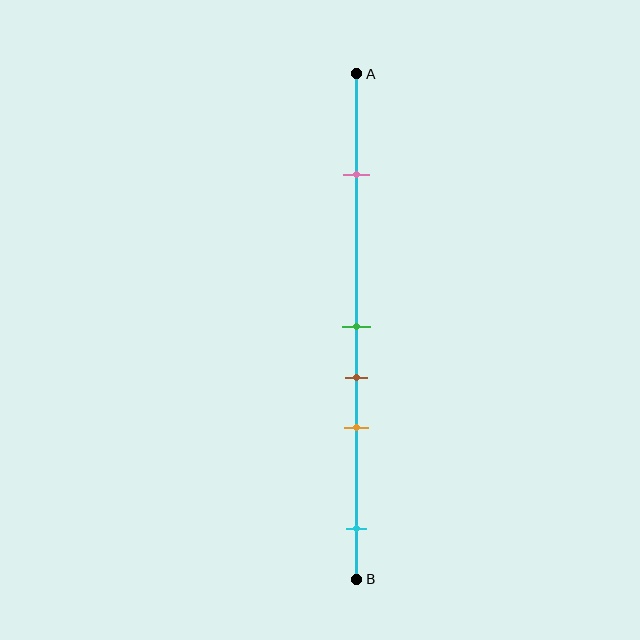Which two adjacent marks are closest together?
The green and brown marks are the closest adjacent pair.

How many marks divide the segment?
There are 5 marks dividing the segment.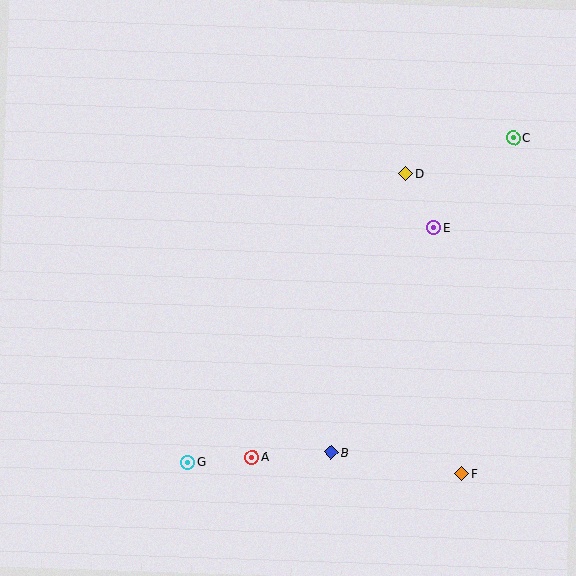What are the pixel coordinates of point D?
Point D is at (406, 174).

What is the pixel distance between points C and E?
The distance between C and E is 120 pixels.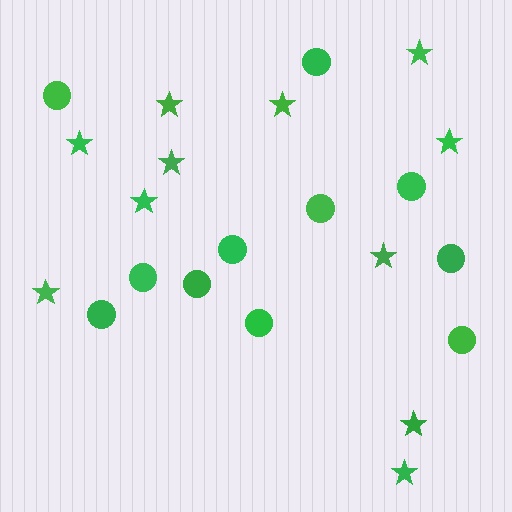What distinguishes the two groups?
There are 2 groups: one group of stars (11) and one group of circles (11).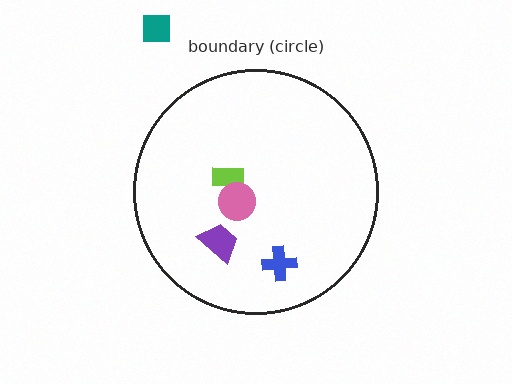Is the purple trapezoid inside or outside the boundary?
Inside.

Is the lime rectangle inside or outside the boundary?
Inside.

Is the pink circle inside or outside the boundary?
Inside.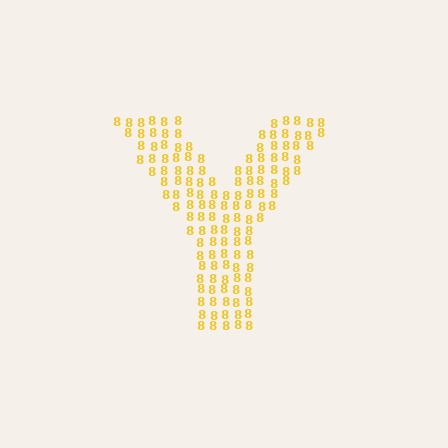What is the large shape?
The large shape is the letter Y.